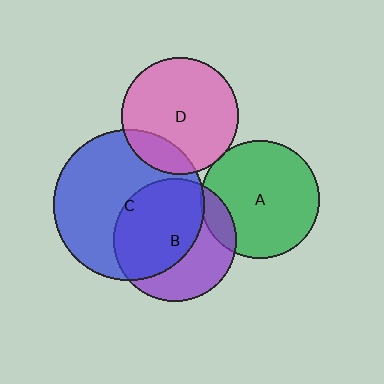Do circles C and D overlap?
Yes.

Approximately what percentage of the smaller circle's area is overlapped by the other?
Approximately 15%.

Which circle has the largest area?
Circle C (blue).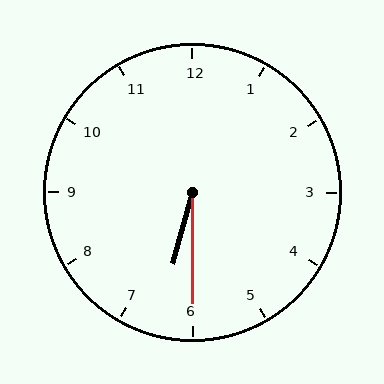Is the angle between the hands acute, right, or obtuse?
It is acute.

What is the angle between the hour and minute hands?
Approximately 15 degrees.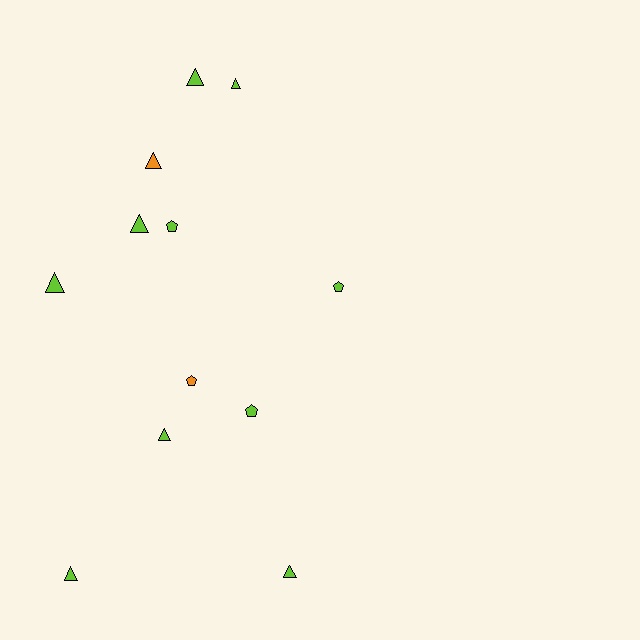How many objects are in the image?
There are 12 objects.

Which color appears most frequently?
Lime, with 10 objects.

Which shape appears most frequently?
Triangle, with 8 objects.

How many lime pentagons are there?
There are 3 lime pentagons.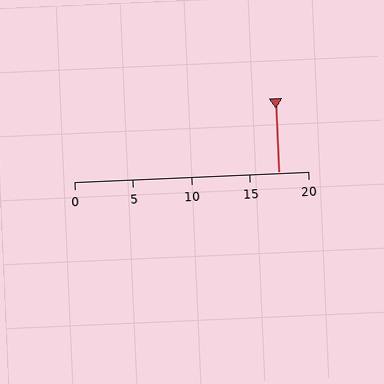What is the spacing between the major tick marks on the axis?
The major ticks are spaced 5 apart.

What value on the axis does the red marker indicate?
The marker indicates approximately 17.5.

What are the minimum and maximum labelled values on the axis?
The axis runs from 0 to 20.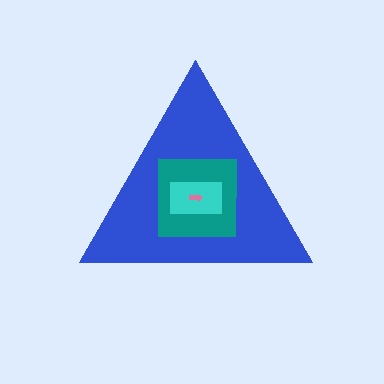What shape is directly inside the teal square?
The cyan rectangle.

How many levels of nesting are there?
4.